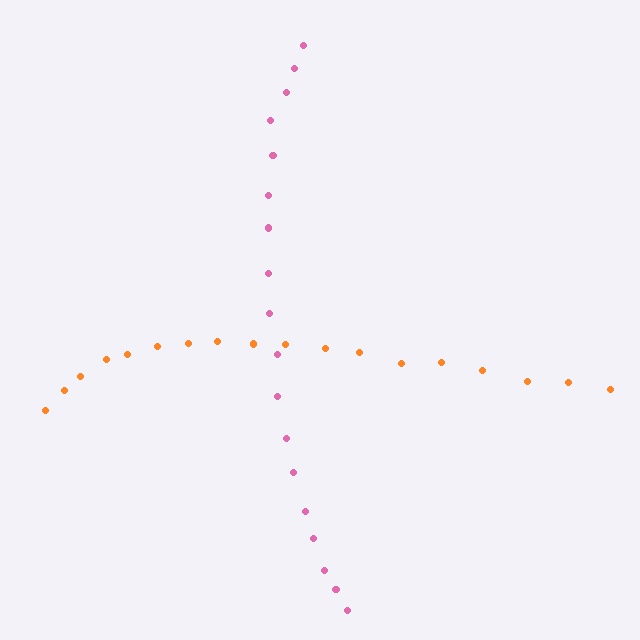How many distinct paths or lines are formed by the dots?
There are 2 distinct paths.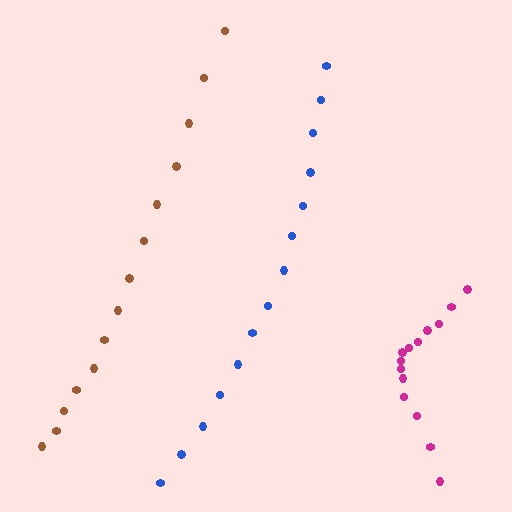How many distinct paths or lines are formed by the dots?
There are 3 distinct paths.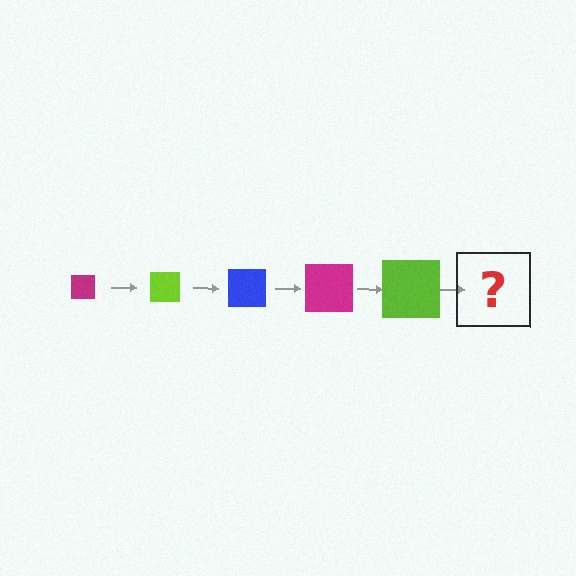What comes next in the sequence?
The next element should be a blue square, larger than the previous one.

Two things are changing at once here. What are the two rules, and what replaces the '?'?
The two rules are that the square grows larger each step and the color cycles through magenta, lime, and blue. The '?' should be a blue square, larger than the previous one.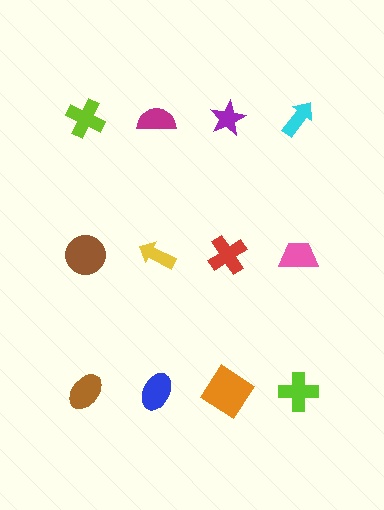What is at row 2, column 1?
A brown circle.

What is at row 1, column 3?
A purple star.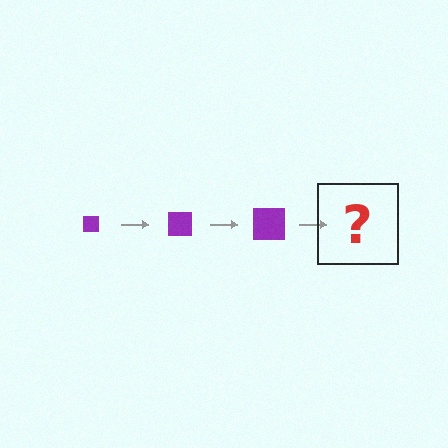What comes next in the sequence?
The next element should be a purple square, larger than the previous one.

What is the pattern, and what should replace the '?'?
The pattern is that the square gets progressively larger each step. The '?' should be a purple square, larger than the previous one.